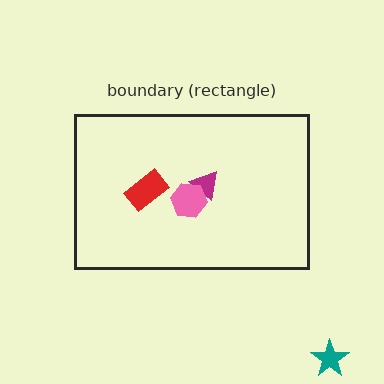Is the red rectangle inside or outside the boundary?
Inside.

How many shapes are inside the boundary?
4 inside, 1 outside.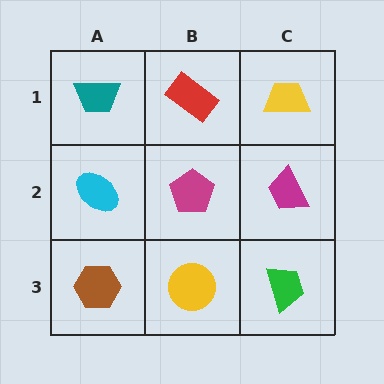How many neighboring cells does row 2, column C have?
3.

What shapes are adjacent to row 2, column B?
A red rectangle (row 1, column B), a yellow circle (row 3, column B), a cyan ellipse (row 2, column A), a magenta trapezoid (row 2, column C).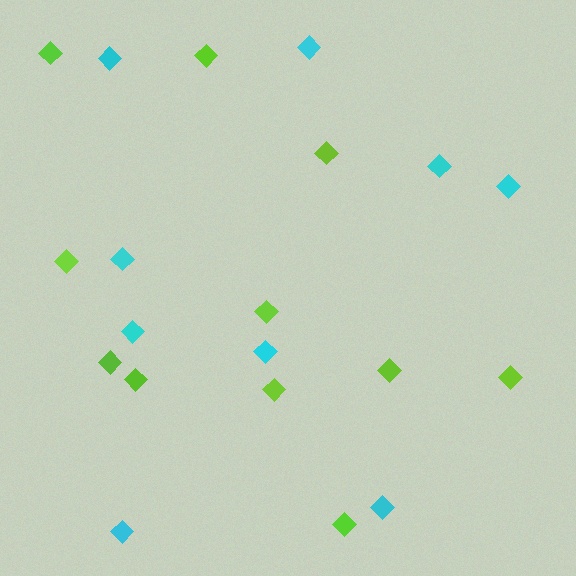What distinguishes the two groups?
There are 2 groups: one group of lime diamonds (11) and one group of cyan diamonds (9).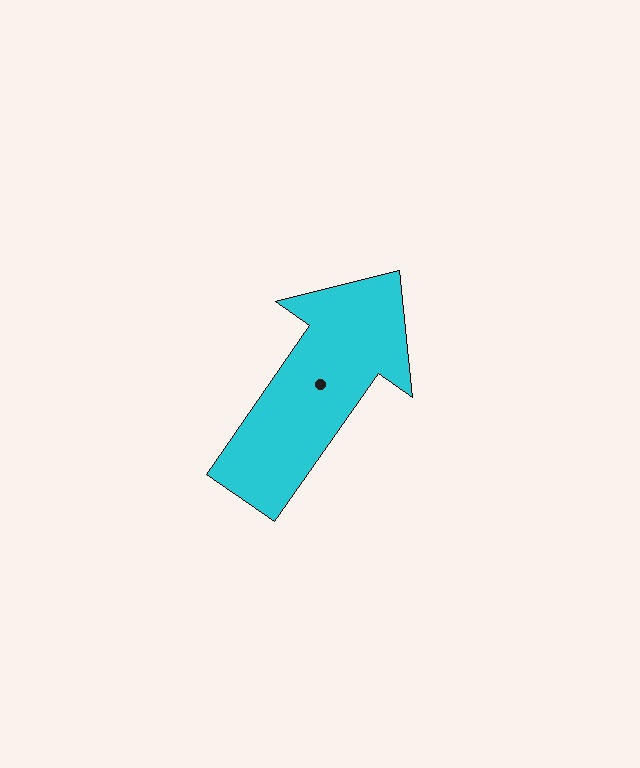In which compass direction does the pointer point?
Northeast.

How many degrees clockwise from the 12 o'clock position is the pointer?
Approximately 35 degrees.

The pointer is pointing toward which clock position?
Roughly 1 o'clock.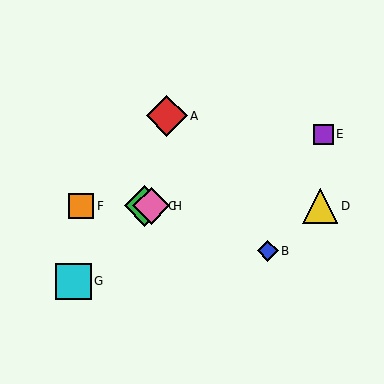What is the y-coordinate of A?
Object A is at y≈116.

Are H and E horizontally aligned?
No, H is at y≈206 and E is at y≈134.